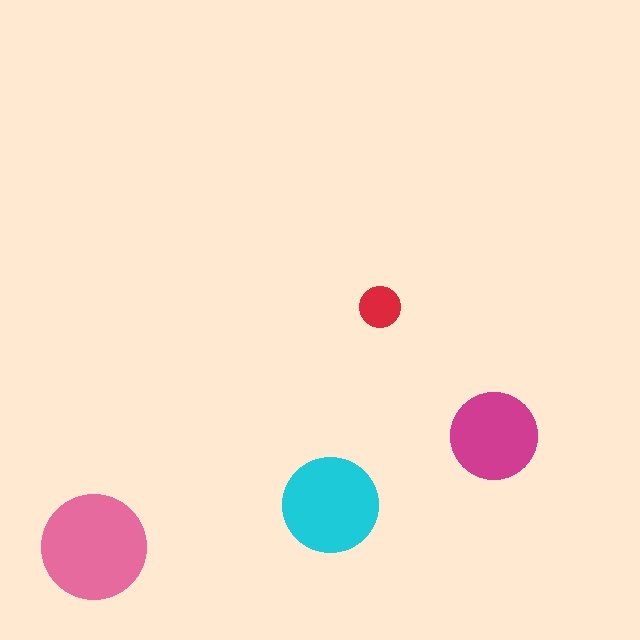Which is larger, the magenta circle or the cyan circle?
The cyan one.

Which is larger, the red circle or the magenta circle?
The magenta one.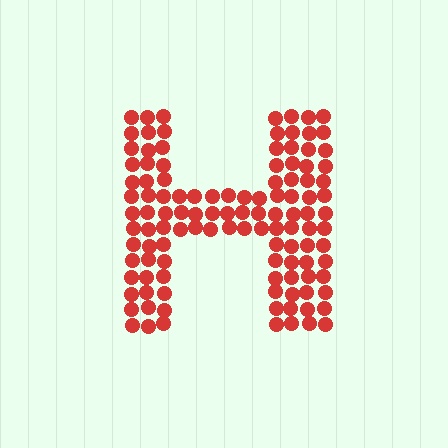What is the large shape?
The large shape is the letter H.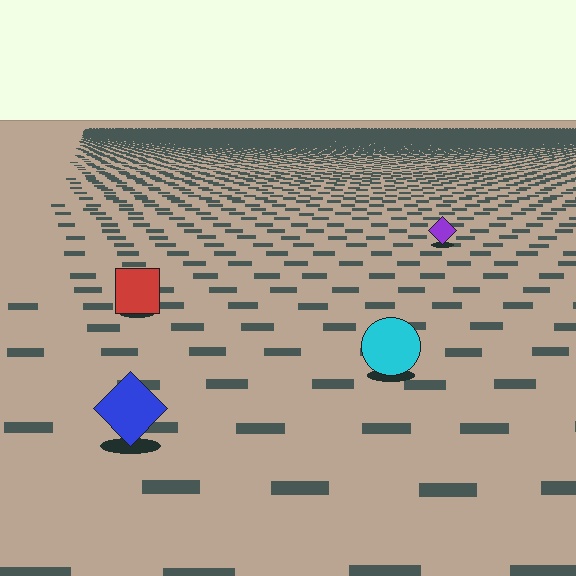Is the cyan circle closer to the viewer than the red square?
Yes. The cyan circle is closer — you can tell from the texture gradient: the ground texture is coarser near it.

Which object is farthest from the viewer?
The purple diamond is farthest from the viewer. It appears smaller and the ground texture around it is denser.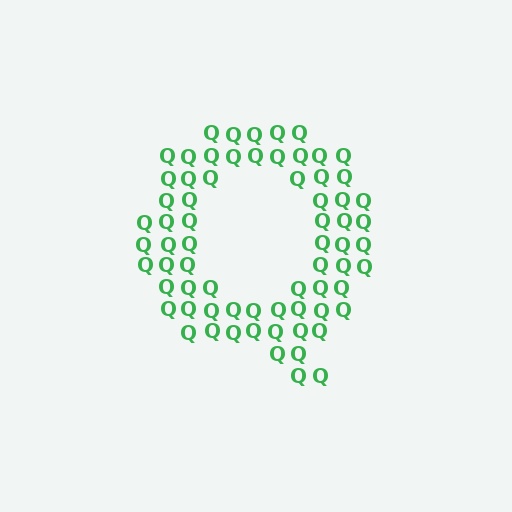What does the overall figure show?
The overall figure shows the letter Q.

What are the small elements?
The small elements are letter Q's.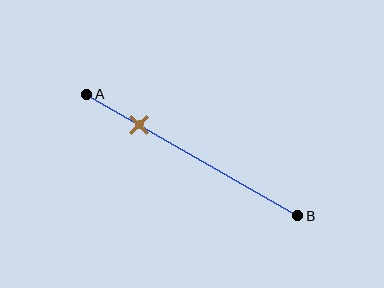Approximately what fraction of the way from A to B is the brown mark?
The brown mark is approximately 25% of the way from A to B.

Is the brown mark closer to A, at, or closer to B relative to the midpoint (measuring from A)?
The brown mark is closer to point A than the midpoint of segment AB.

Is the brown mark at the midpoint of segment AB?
No, the mark is at about 25% from A, not at the 50% midpoint.